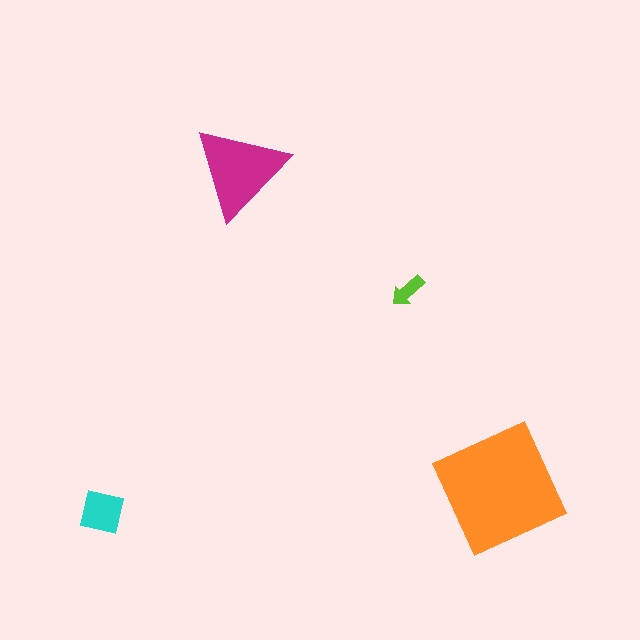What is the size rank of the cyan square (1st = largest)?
3rd.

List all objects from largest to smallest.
The orange square, the magenta triangle, the cyan square, the lime arrow.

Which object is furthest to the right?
The orange square is rightmost.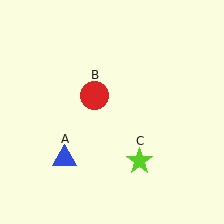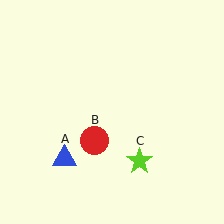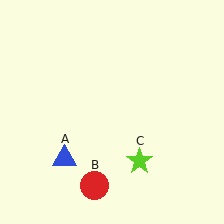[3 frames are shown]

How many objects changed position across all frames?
1 object changed position: red circle (object B).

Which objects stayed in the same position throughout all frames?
Blue triangle (object A) and lime star (object C) remained stationary.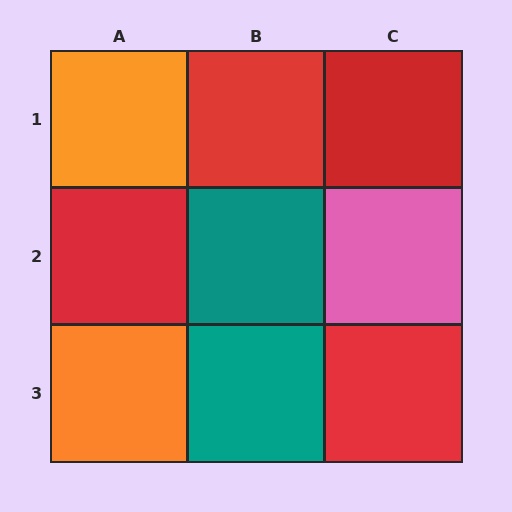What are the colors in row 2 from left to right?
Red, teal, pink.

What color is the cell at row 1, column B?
Red.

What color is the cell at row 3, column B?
Teal.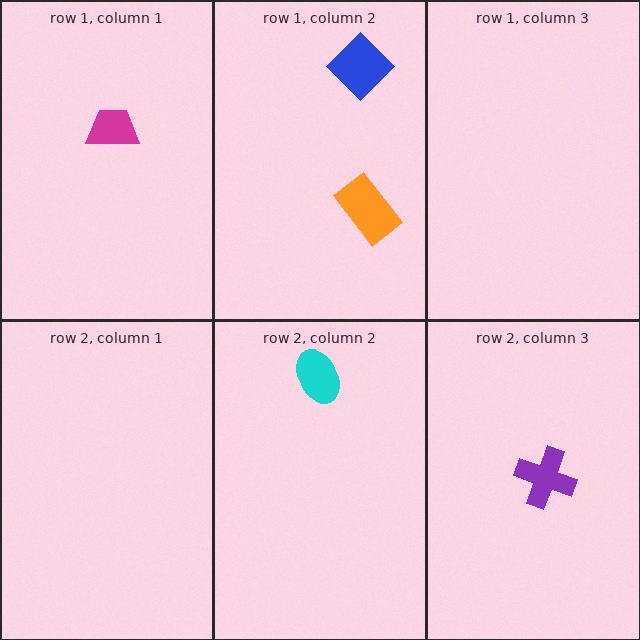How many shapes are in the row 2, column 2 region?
1.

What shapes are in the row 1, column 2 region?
The blue diamond, the orange rectangle.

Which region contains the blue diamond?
The row 1, column 2 region.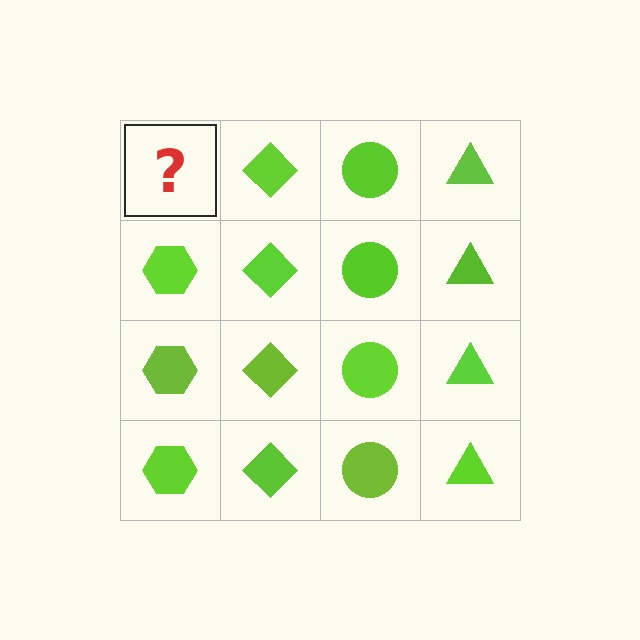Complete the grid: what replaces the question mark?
The question mark should be replaced with a lime hexagon.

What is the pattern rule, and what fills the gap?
The rule is that each column has a consistent shape. The gap should be filled with a lime hexagon.